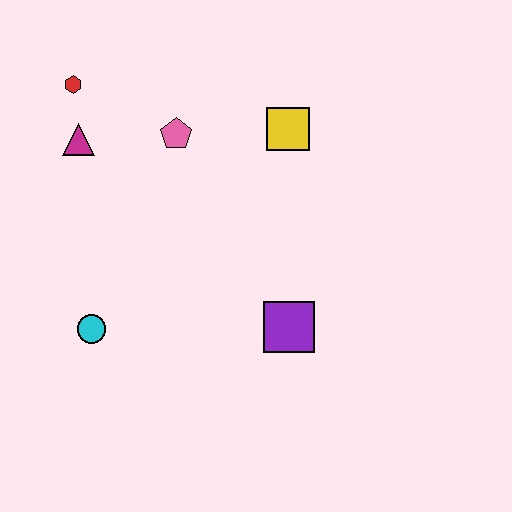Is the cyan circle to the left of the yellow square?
Yes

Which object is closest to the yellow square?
The pink pentagon is closest to the yellow square.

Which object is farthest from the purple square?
The red hexagon is farthest from the purple square.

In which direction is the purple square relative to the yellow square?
The purple square is below the yellow square.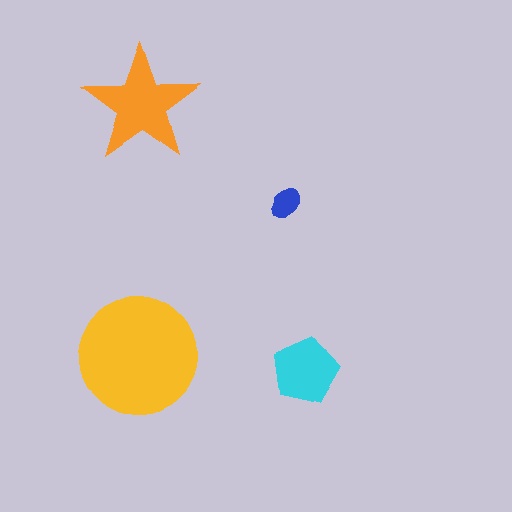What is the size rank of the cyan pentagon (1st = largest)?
3rd.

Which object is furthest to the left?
The yellow circle is leftmost.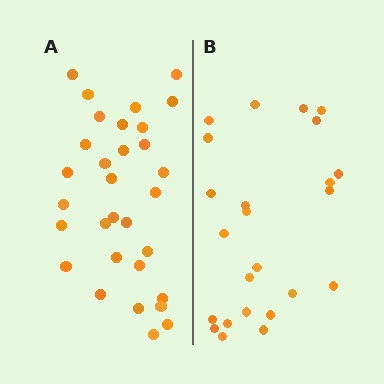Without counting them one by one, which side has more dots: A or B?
Region A (the left region) has more dots.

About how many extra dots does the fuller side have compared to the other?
Region A has roughly 8 or so more dots than region B.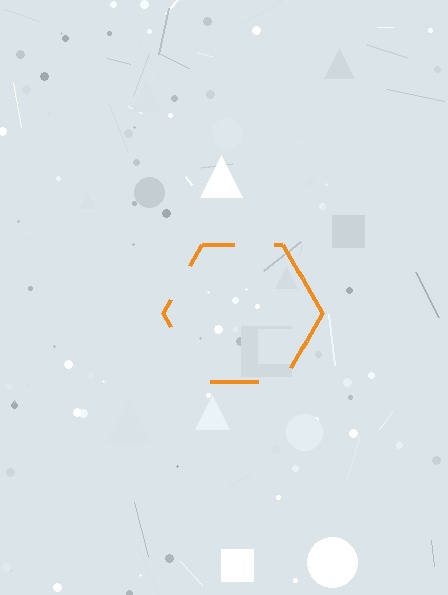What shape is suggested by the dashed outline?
The dashed outline suggests a hexagon.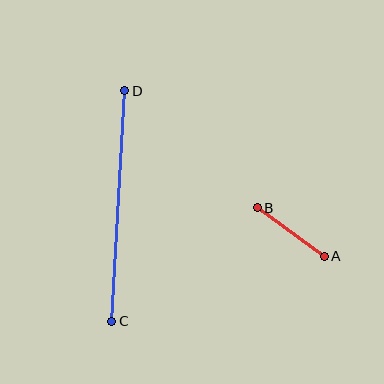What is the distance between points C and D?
The distance is approximately 231 pixels.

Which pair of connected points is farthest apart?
Points C and D are farthest apart.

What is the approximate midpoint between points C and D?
The midpoint is at approximately (118, 206) pixels.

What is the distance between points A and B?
The distance is approximately 83 pixels.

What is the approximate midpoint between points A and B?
The midpoint is at approximately (291, 232) pixels.